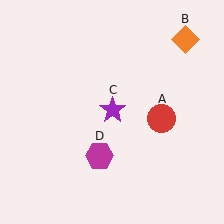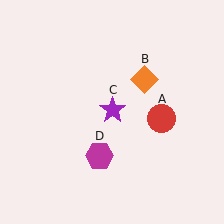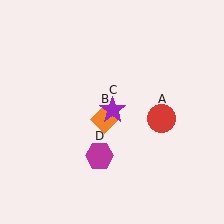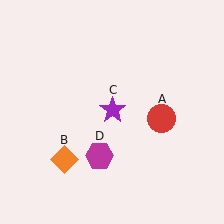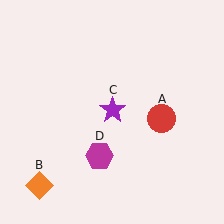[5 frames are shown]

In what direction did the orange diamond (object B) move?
The orange diamond (object B) moved down and to the left.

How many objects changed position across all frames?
1 object changed position: orange diamond (object B).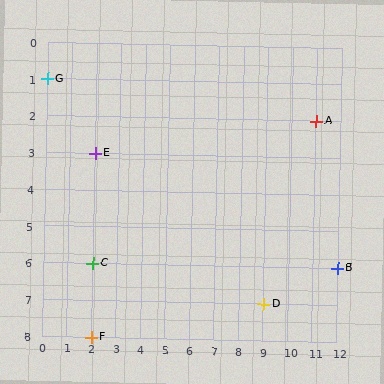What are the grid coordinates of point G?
Point G is at grid coordinates (0, 1).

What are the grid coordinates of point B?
Point B is at grid coordinates (12, 6).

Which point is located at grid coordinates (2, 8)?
Point F is at (2, 8).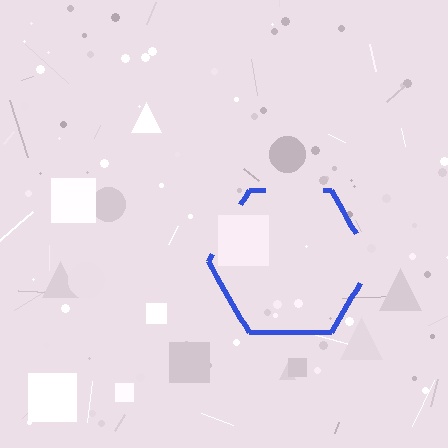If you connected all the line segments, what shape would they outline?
They would outline a hexagon.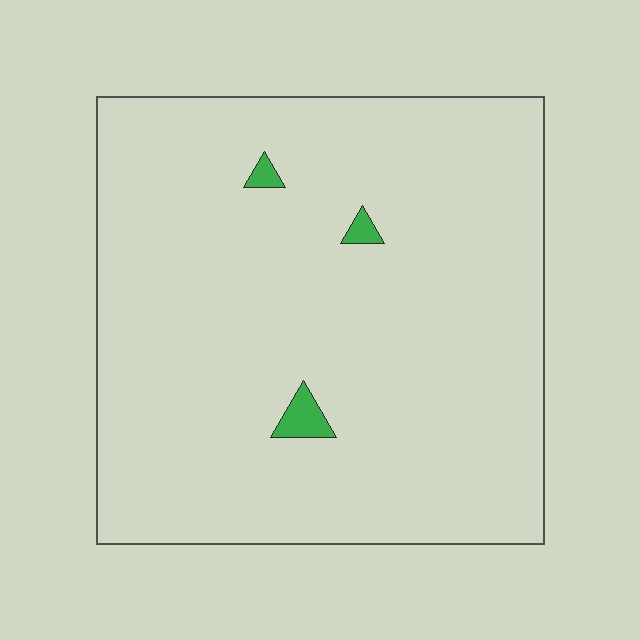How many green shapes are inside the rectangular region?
3.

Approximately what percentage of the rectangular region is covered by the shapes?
Approximately 0%.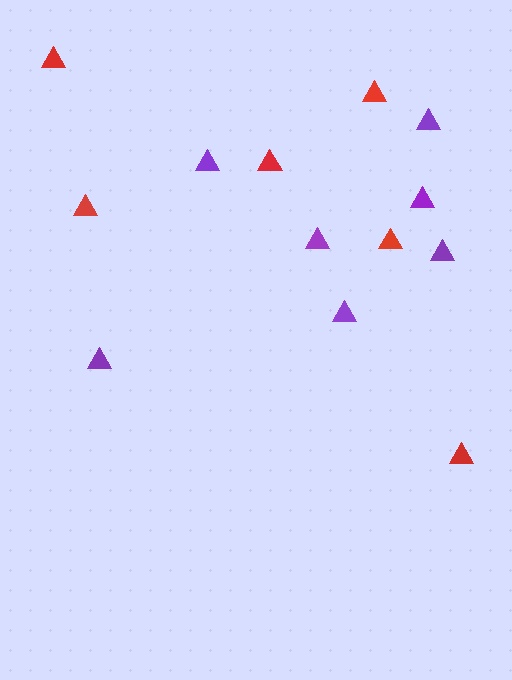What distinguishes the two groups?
There are 2 groups: one group of purple triangles (7) and one group of red triangles (6).